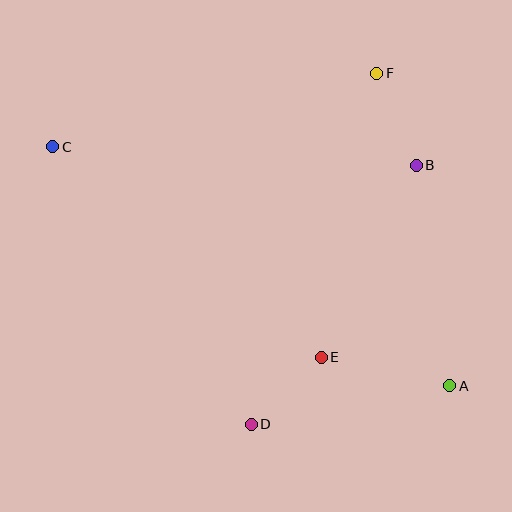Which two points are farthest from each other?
Points A and C are farthest from each other.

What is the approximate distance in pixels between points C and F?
The distance between C and F is approximately 332 pixels.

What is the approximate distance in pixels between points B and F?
The distance between B and F is approximately 100 pixels.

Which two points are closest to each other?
Points D and E are closest to each other.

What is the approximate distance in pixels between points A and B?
The distance between A and B is approximately 223 pixels.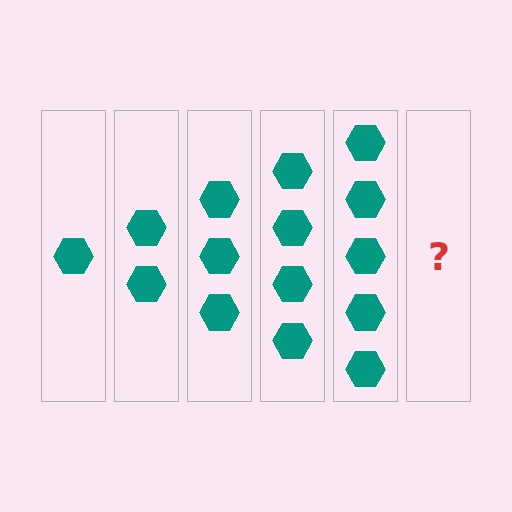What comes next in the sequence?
The next element should be 6 hexagons.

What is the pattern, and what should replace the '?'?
The pattern is that each step adds one more hexagon. The '?' should be 6 hexagons.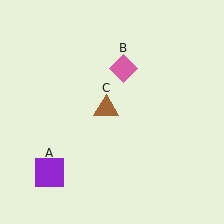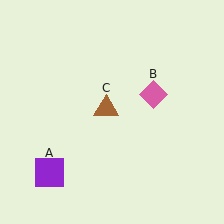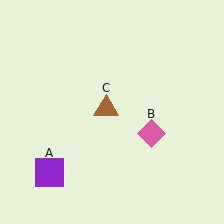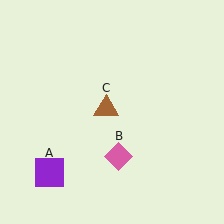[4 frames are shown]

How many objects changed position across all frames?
1 object changed position: pink diamond (object B).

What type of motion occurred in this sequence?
The pink diamond (object B) rotated clockwise around the center of the scene.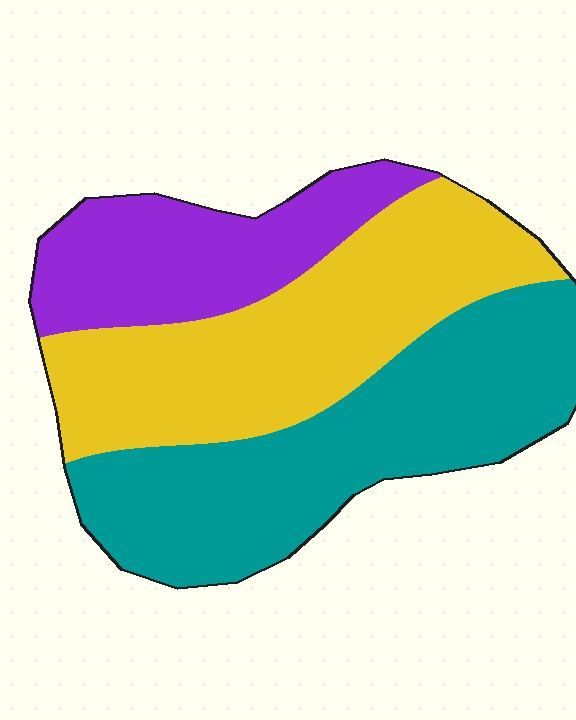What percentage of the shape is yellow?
Yellow takes up about three eighths (3/8) of the shape.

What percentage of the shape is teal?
Teal takes up about two fifths (2/5) of the shape.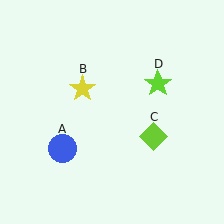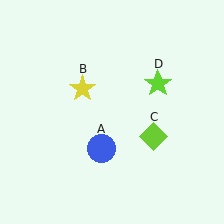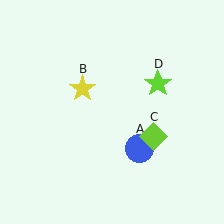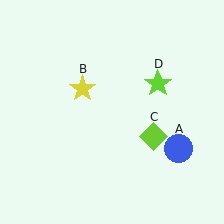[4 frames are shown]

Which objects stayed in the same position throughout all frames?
Yellow star (object B) and lime diamond (object C) and lime star (object D) remained stationary.